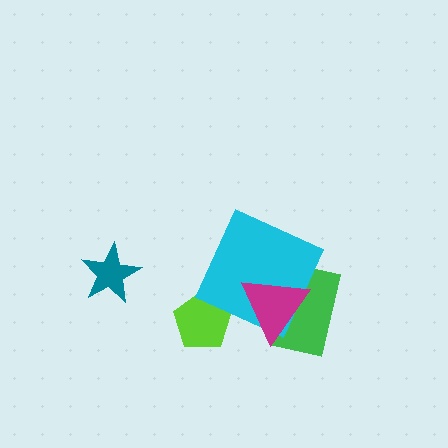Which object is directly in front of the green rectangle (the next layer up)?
The cyan square is directly in front of the green rectangle.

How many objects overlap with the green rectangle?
2 objects overlap with the green rectangle.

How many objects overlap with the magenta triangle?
2 objects overlap with the magenta triangle.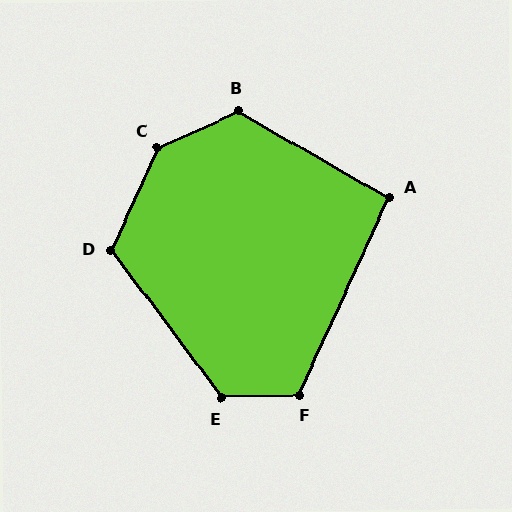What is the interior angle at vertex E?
Approximately 125 degrees (obtuse).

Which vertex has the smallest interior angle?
A, at approximately 95 degrees.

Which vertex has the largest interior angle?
C, at approximately 139 degrees.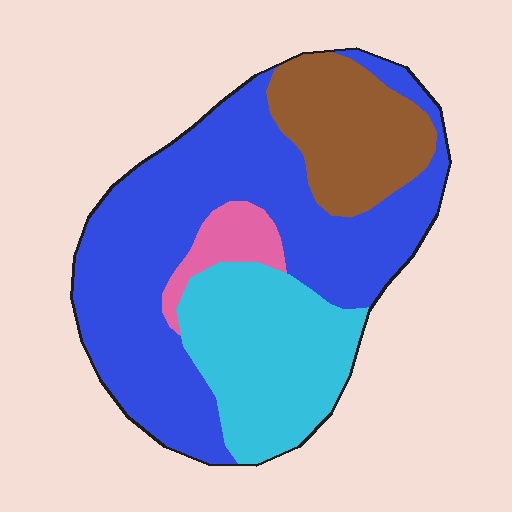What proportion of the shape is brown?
Brown covers about 15% of the shape.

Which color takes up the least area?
Pink, at roughly 5%.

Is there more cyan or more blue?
Blue.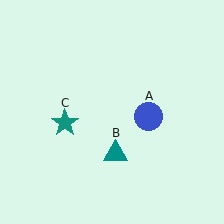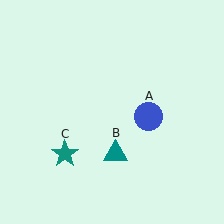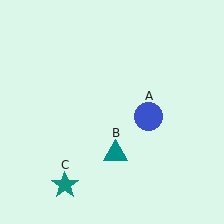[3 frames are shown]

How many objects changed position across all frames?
1 object changed position: teal star (object C).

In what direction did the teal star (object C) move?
The teal star (object C) moved down.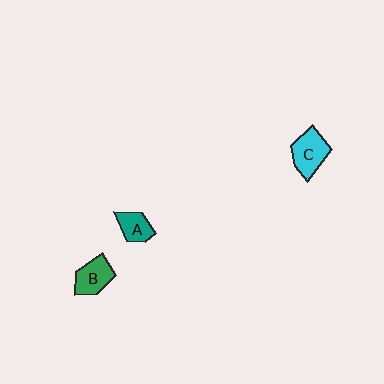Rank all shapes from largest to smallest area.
From largest to smallest: C (cyan), B (green), A (teal).